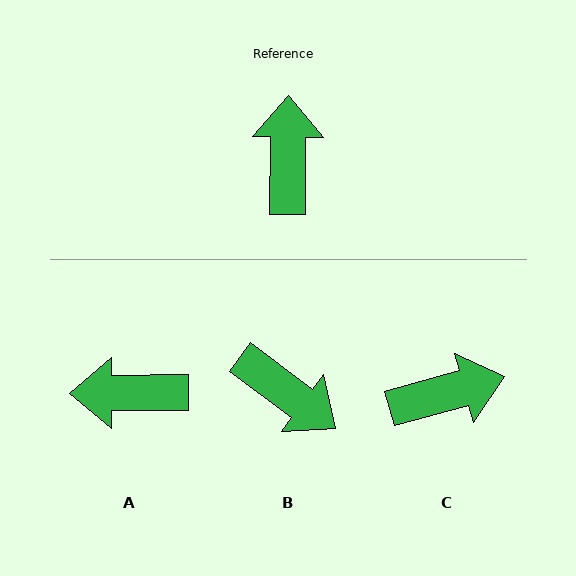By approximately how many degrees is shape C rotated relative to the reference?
Approximately 74 degrees clockwise.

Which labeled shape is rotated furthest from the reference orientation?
B, about 126 degrees away.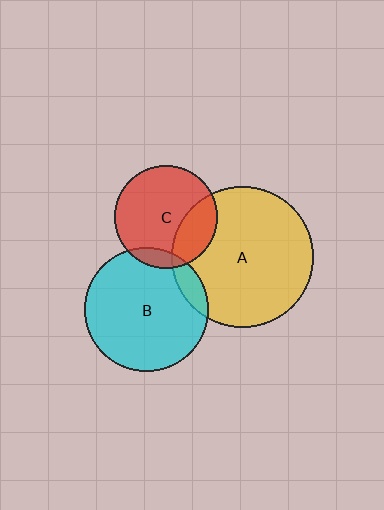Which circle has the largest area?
Circle A (yellow).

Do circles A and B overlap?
Yes.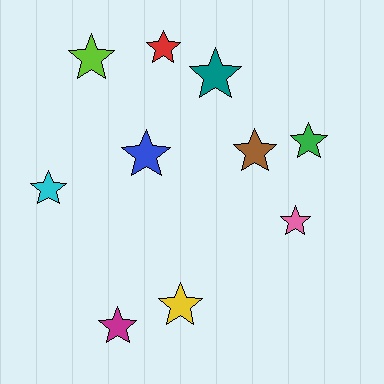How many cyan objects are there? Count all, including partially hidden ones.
There is 1 cyan object.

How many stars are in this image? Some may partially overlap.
There are 10 stars.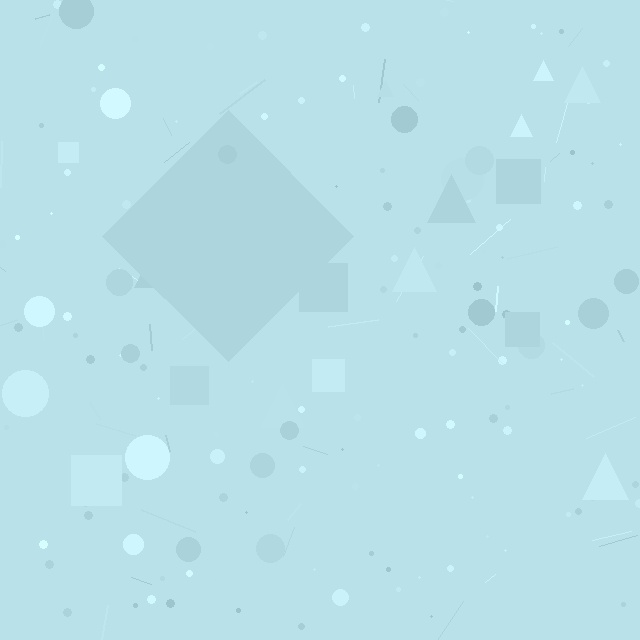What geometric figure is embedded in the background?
A diamond is embedded in the background.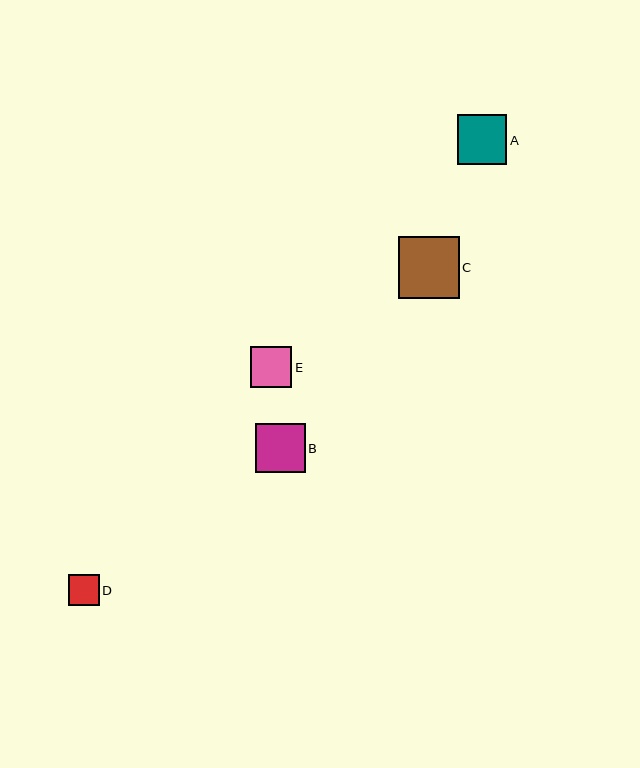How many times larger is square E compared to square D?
Square E is approximately 1.3 times the size of square D.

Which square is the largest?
Square C is the largest with a size of approximately 61 pixels.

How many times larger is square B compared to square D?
Square B is approximately 1.6 times the size of square D.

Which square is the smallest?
Square D is the smallest with a size of approximately 30 pixels.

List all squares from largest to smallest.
From largest to smallest: C, A, B, E, D.